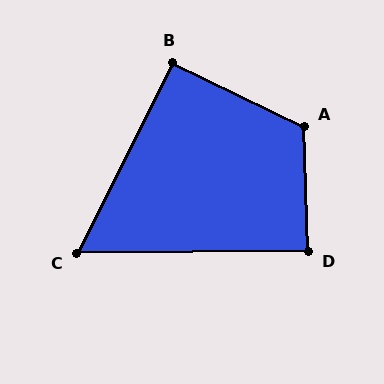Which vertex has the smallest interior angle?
C, at approximately 63 degrees.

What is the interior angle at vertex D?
Approximately 89 degrees (approximately right).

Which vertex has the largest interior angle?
A, at approximately 117 degrees.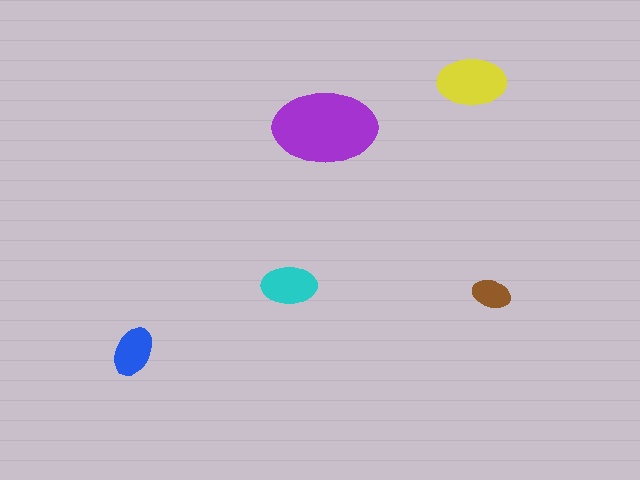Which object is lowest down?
The blue ellipse is bottommost.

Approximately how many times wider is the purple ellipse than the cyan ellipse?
About 2 times wider.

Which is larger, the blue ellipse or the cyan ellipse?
The cyan one.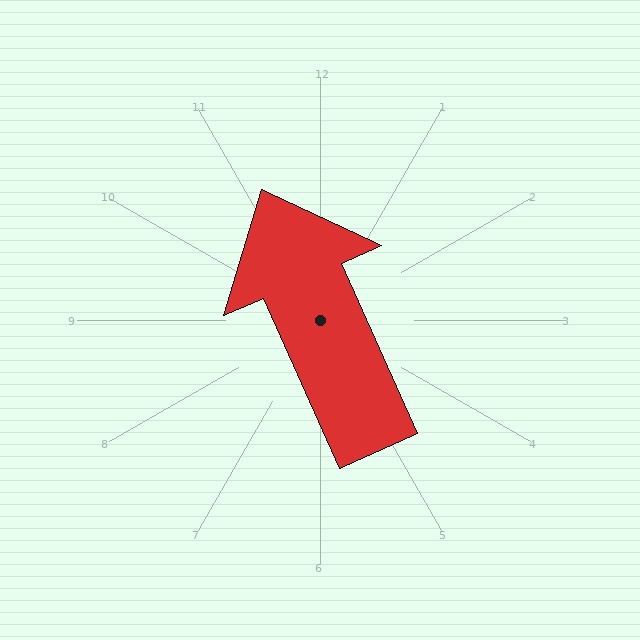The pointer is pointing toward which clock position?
Roughly 11 o'clock.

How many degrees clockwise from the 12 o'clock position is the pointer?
Approximately 336 degrees.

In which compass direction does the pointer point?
Northwest.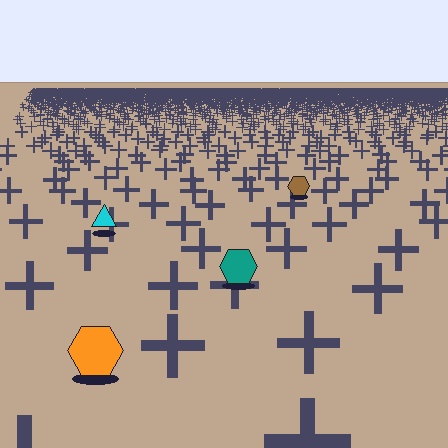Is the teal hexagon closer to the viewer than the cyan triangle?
Yes. The teal hexagon is closer — you can tell from the texture gradient: the ground texture is coarser near it.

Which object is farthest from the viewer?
The brown hexagon is farthest from the viewer. It appears smaller and the ground texture around it is denser.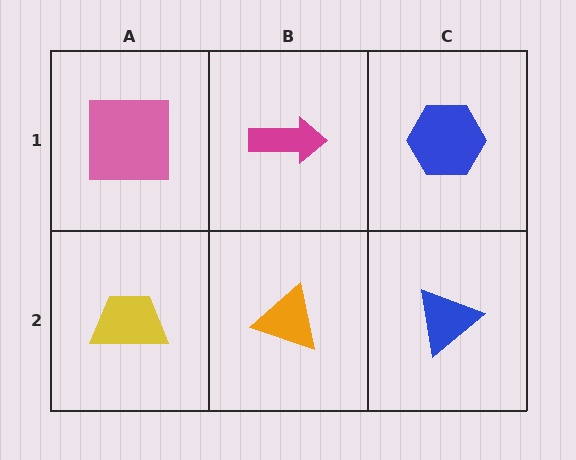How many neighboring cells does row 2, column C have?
2.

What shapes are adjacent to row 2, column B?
A magenta arrow (row 1, column B), a yellow trapezoid (row 2, column A), a blue triangle (row 2, column C).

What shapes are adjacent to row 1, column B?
An orange triangle (row 2, column B), a pink square (row 1, column A), a blue hexagon (row 1, column C).